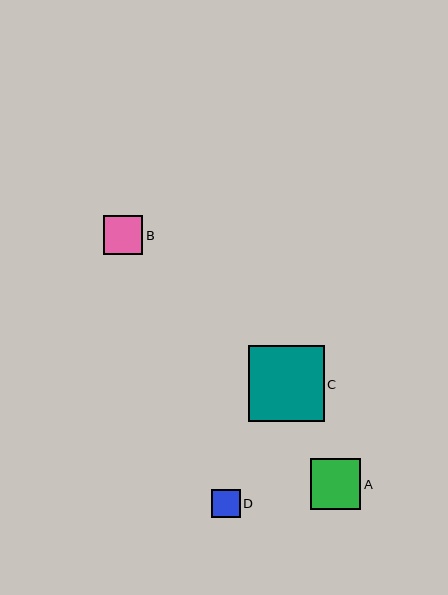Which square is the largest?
Square C is the largest with a size of approximately 76 pixels.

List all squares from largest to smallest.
From largest to smallest: C, A, B, D.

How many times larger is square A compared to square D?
Square A is approximately 1.8 times the size of square D.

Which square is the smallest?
Square D is the smallest with a size of approximately 28 pixels.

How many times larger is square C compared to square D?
Square C is approximately 2.7 times the size of square D.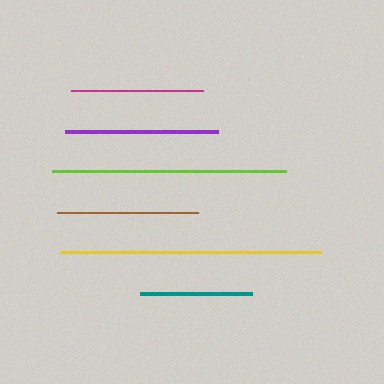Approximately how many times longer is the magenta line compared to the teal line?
The magenta line is approximately 1.2 times the length of the teal line.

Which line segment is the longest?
The yellow line is the longest at approximately 261 pixels.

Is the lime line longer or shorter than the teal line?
The lime line is longer than the teal line.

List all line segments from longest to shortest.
From longest to shortest: yellow, lime, purple, brown, magenta, teal.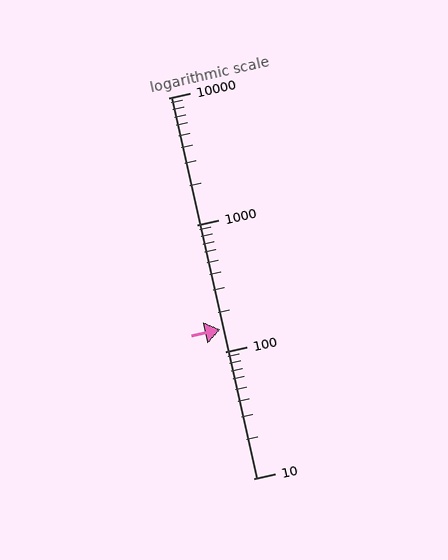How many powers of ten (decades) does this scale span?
The scale spans 3 decades, from 10 to 10000.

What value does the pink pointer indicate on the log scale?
The pointer indicates approximately 150.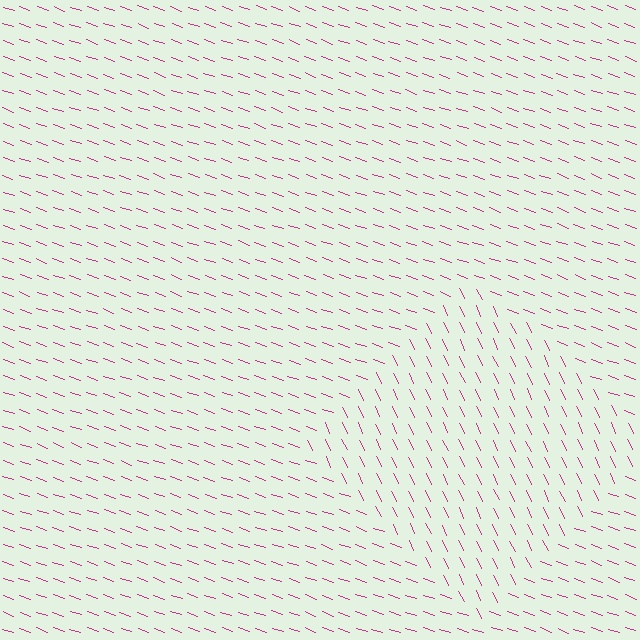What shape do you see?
I see a diamond.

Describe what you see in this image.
The image is filled with small magenta line segments. A diamond region in the image has lines oriented differently from the surrounding lines, creating a visible texture boundary.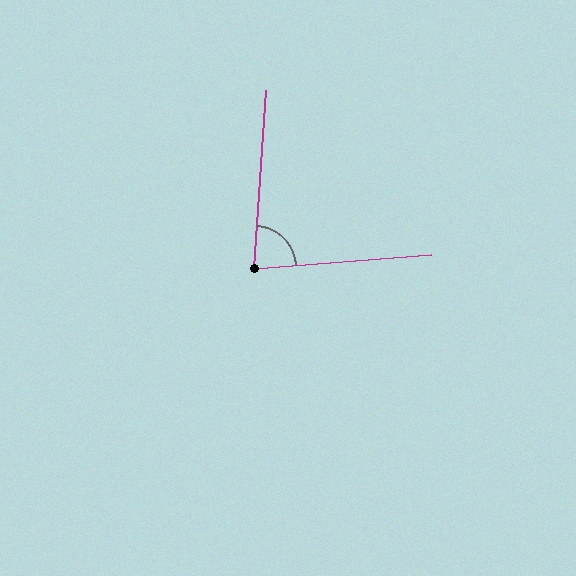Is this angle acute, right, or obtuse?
It is acute.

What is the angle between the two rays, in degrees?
Approximately 82 degrees.